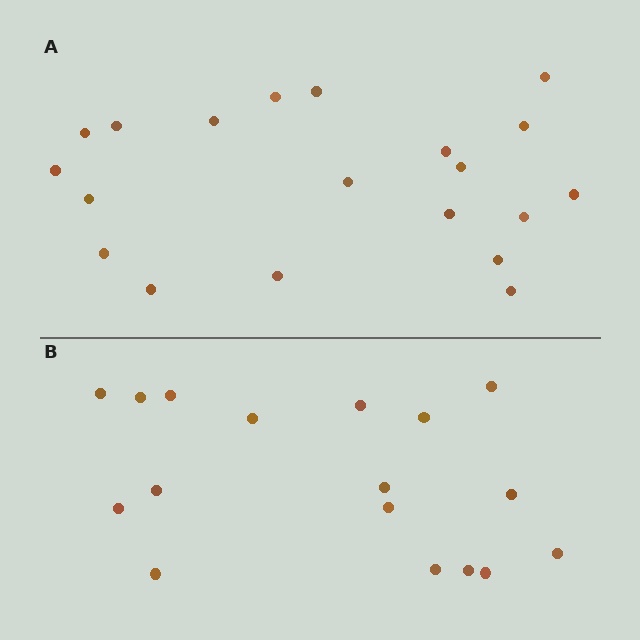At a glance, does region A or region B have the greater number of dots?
Region A (the top region) has more dots.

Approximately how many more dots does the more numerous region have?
Region A has just a few more — roughly 2 or 3 more dots than region B.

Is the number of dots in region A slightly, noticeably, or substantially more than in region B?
Region A has only slightly more — the two regions are fairly close. The ratio is roughly 1.2 to 1.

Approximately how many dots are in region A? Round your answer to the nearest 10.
About 20 dots.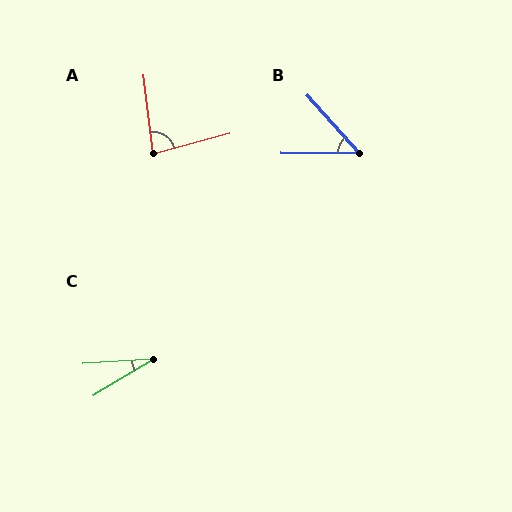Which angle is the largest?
A, at approximately 82 degrees.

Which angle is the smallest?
C, at approximately 28 degrees.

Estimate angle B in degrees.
Approximately 48 degrees.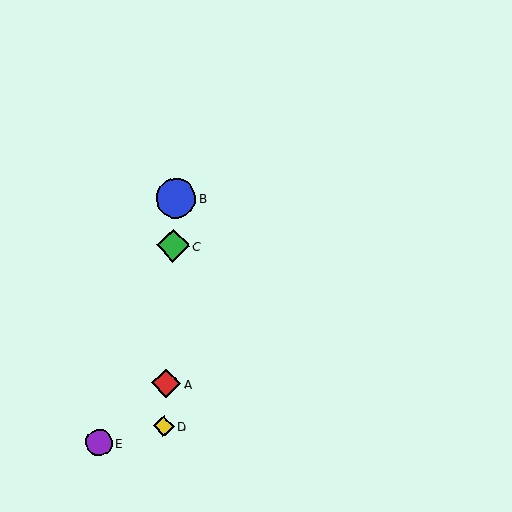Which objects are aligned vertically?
Objects A, B, C, D are aligned vertically.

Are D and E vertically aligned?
No, D is at x≈164 and E is at x≈99.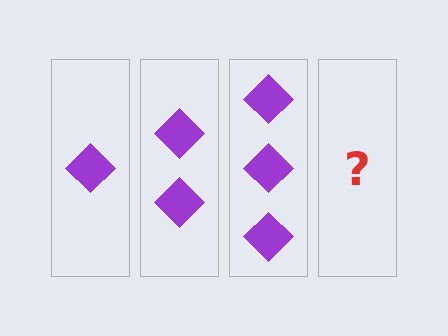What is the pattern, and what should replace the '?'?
The pattern is that each step adds one more diamond. The '?' should be 4 diamonds.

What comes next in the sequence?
The next element should be 4 diamonds.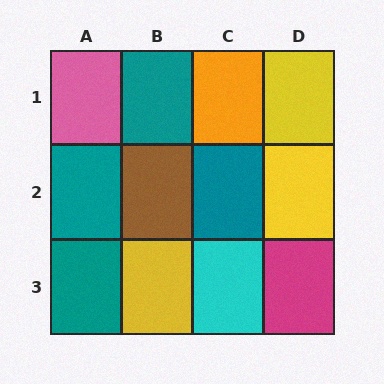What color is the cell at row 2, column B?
Brown.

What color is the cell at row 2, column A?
Teal.